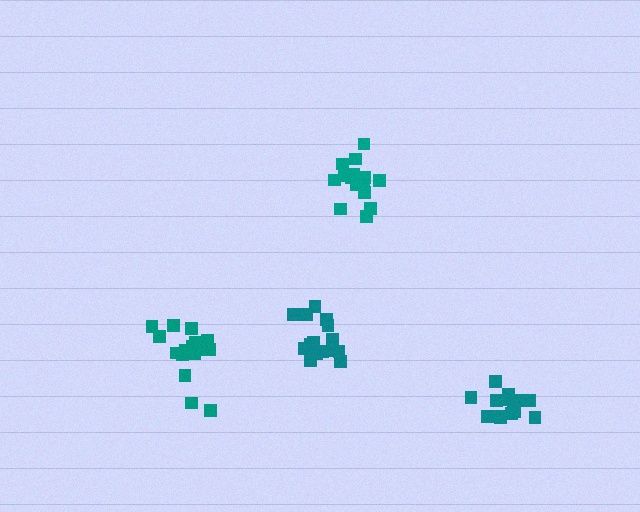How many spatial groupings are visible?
There are 4 spatial groupings.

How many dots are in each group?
Group 1: 15 dots, Group 2: 14 dots, Group 3: 15 dots, Group 4: 17 dots (61 total).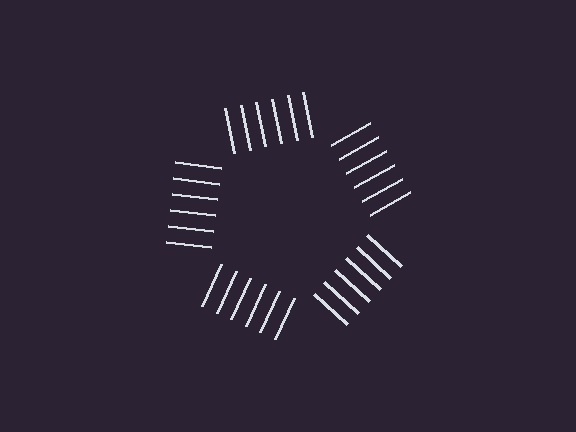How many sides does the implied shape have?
5 sides — the line-ends trace a pentagon.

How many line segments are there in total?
30 — 6 along each of the 5 edges.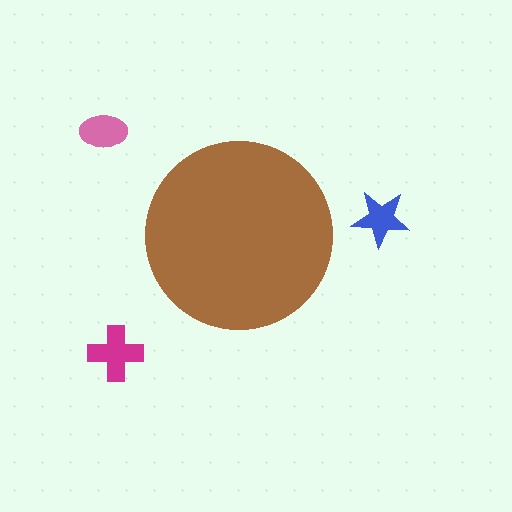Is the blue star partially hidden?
No, the blue star is fully visible.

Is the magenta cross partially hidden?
No, the magenta cross is fully visible.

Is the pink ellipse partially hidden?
No, the pink ellipse is fully visible.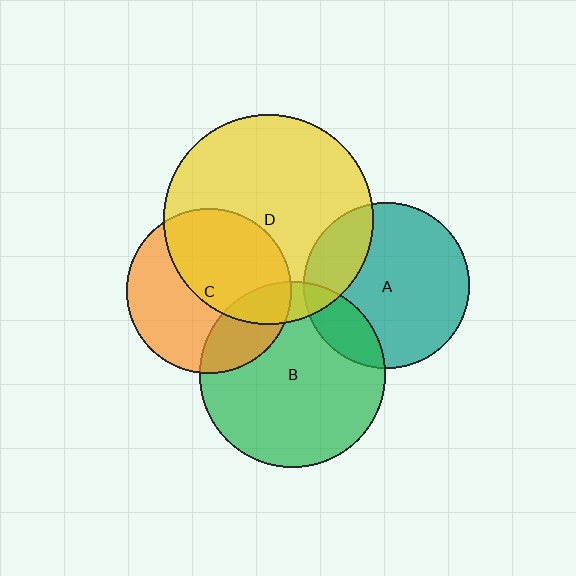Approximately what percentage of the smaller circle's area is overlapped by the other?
Approximately 10%.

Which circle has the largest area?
Circle D (yellow).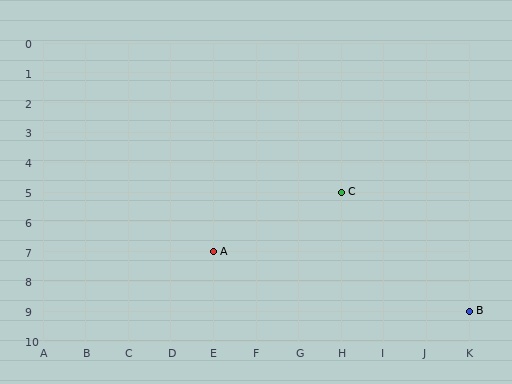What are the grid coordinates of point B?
Point B is at grid coordinates (K, 9).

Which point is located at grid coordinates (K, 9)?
Point B is at (K, 9).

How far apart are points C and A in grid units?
Points C and A are 3 columns and 2 rows apart (about 3.6 grid units diagonally).